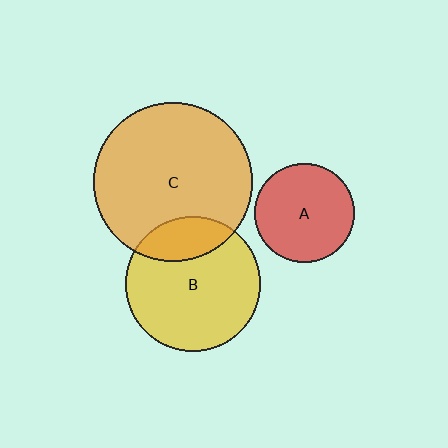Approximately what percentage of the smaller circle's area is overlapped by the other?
Approximately 20%.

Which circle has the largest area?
Circle C (orange).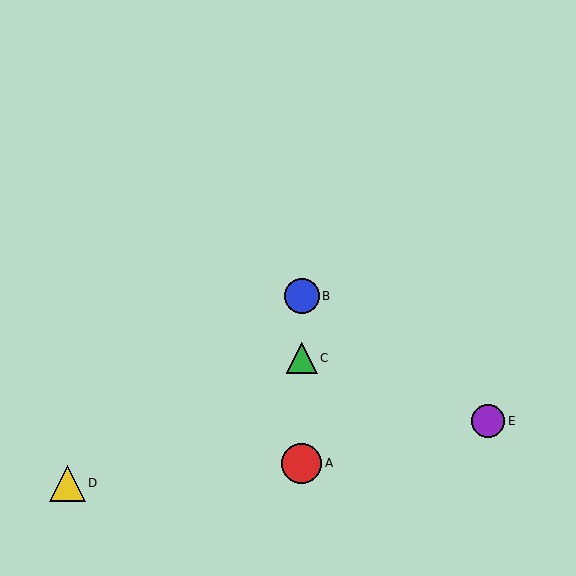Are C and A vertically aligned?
Yes, both are at x≈302.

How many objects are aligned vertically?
3 objects (A, B, C) are aligned vertically.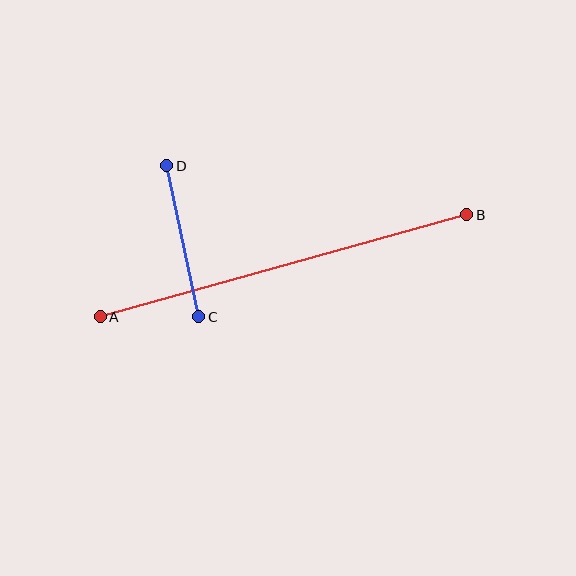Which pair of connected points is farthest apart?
Points A and B are farthest apart.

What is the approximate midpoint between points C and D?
The midpoint is at approximately (183, 242) pixels.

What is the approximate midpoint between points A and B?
The midpoint is at approximately (284, 266) pixels.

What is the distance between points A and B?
The distance is approximately 380 pixels.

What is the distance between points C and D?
The distance is approximately 154 pixels.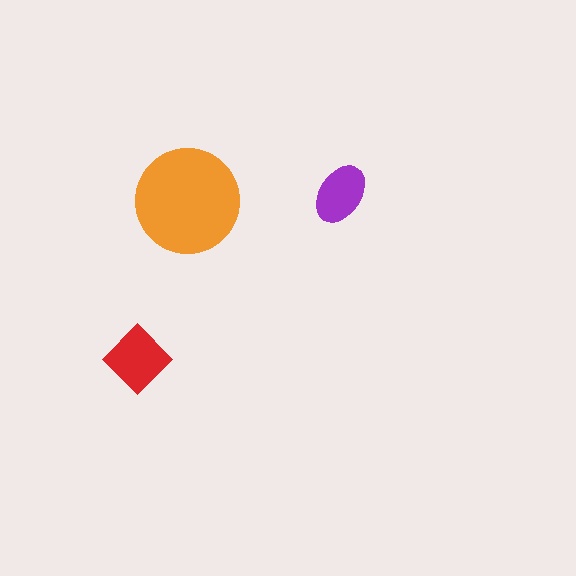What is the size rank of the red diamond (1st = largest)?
2nd.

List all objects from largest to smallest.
The orange circle, the red diamond, the purple ellipse.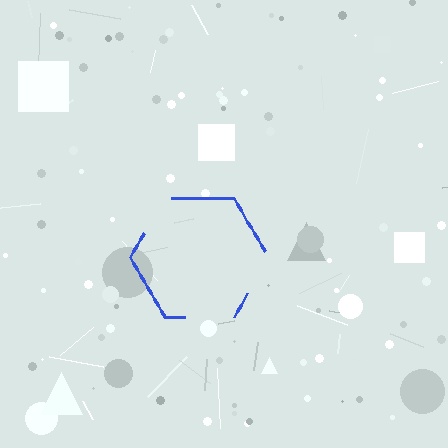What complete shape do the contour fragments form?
The contour fragments form a hexagon.